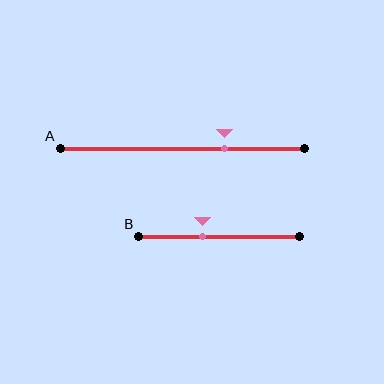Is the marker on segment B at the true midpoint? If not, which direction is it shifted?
No, the marker on segment B is shifted to the left by about 10% of the segment length.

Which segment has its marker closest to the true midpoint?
Segment B has its marker closest to the true midpoint.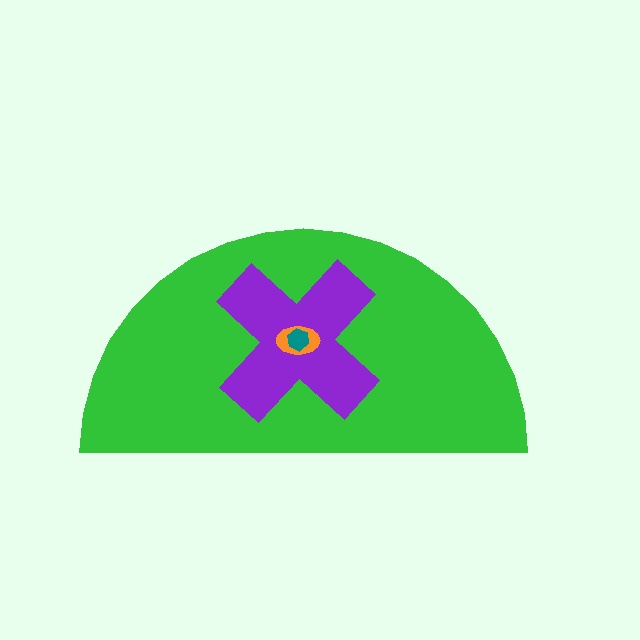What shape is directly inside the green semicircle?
The purple cross.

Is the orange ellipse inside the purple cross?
Yes.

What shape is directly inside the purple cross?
The orange ellipse.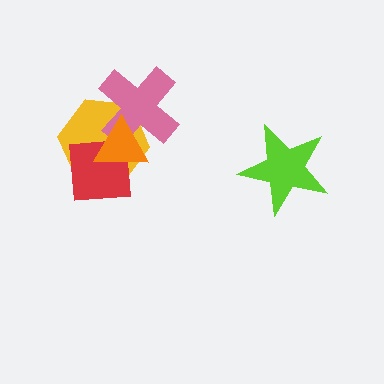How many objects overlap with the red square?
2 objects overlap with the red square.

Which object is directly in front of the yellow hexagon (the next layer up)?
The pink cross is directly in front of the yellow hexagon.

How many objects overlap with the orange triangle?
3 objects overlap with the orange triangle.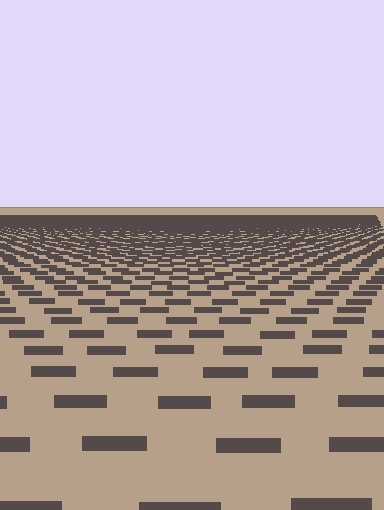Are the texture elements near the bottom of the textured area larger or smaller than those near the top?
Larger. Near the bottom, elements are closer to the viewer and appear at a bigger on-screen size.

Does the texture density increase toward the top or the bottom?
Density increases toward the top.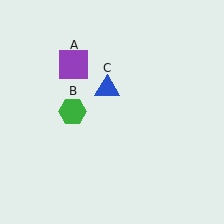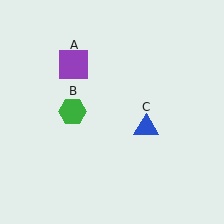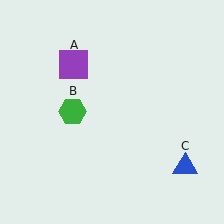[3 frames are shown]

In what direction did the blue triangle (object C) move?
The blue triangle (object C) moved down and to the right.